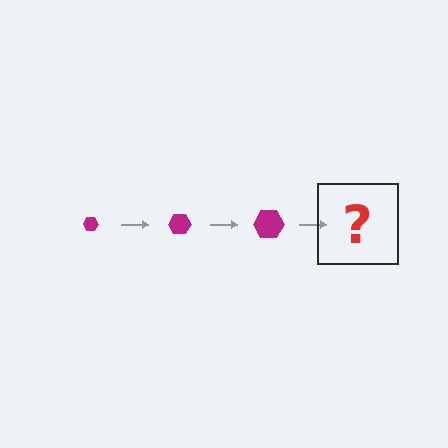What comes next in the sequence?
The next element should be a magenta hexagon, larger than the previous one.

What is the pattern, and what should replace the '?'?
The pattern is that the hexagon gets progressively larger each step. The '?' should be a magenta hexagon, larger than the previous one.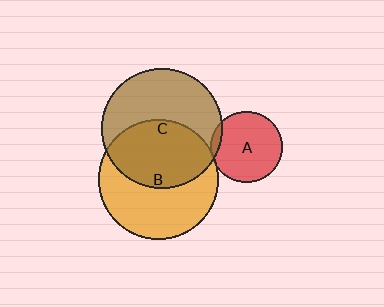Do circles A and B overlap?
Yes.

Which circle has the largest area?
Circle C (brown).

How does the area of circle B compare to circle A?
Approximately 2.8 times.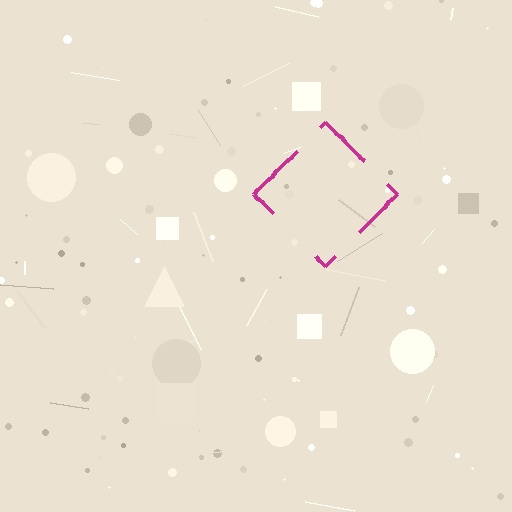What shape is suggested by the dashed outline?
The dashed outline suggests a diamond.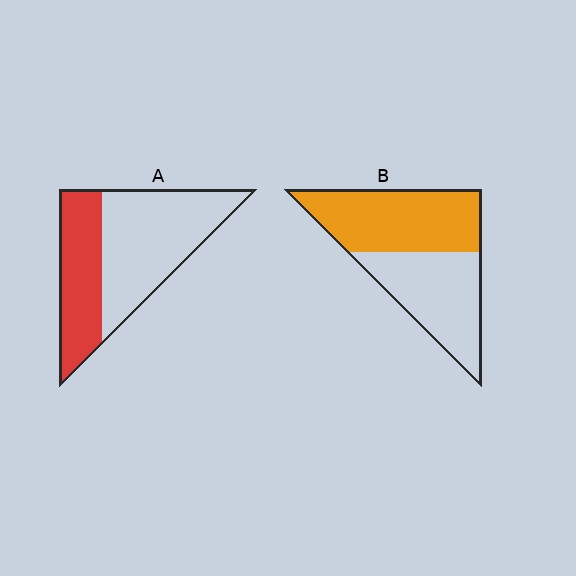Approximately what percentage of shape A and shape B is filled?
A is approximately 40% and B is approximately 55%.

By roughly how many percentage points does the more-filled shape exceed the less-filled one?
By roughly 15 percentage points (B over A).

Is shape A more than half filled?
No.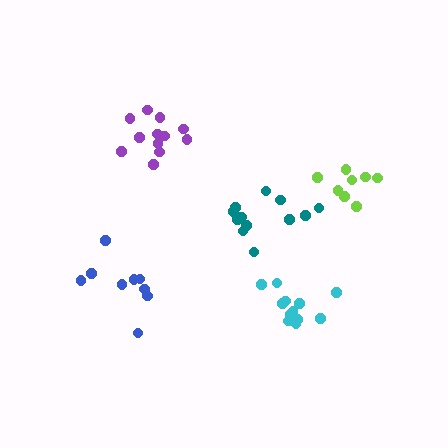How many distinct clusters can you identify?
There are 5 distinct clusters.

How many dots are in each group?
Group 1: 12 dots, Group 2: 9 dots, Group 3: 8 dots, Group 4: 12 dots, Group 5: 12 dots (53 total).